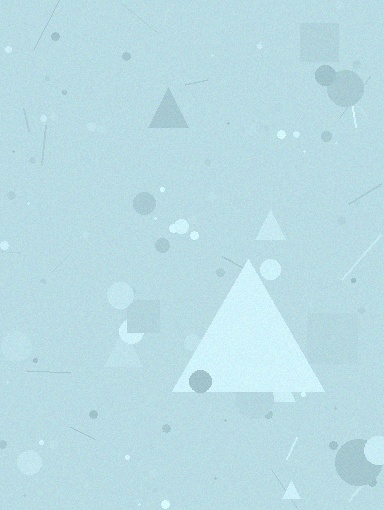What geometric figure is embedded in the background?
A triangle is embedded in the background.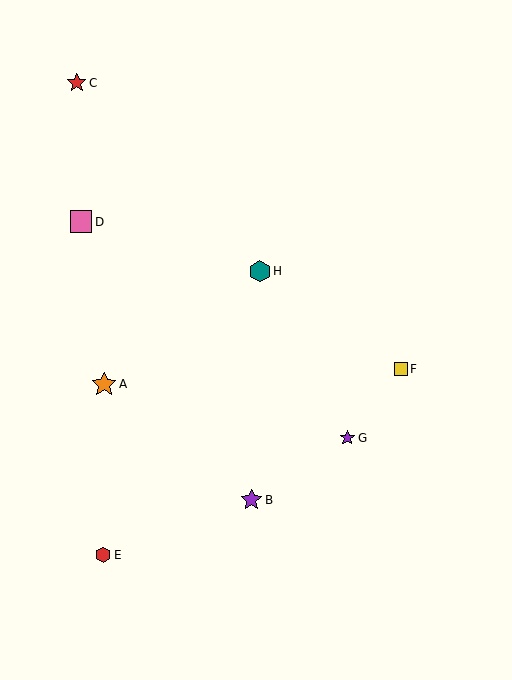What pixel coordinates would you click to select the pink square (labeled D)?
Click at (81, 222) to select the pink square D.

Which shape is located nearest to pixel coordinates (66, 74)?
The red star (labeled C) at (77, 83) is nearest to that location.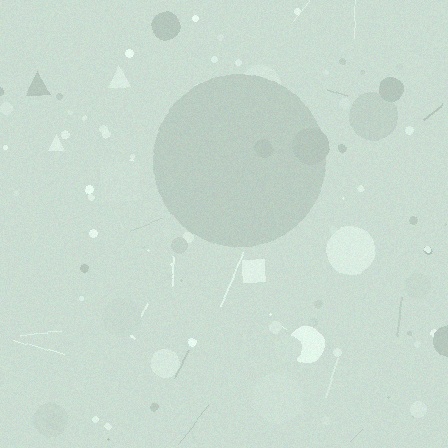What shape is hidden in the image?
A circle is hidden in the image.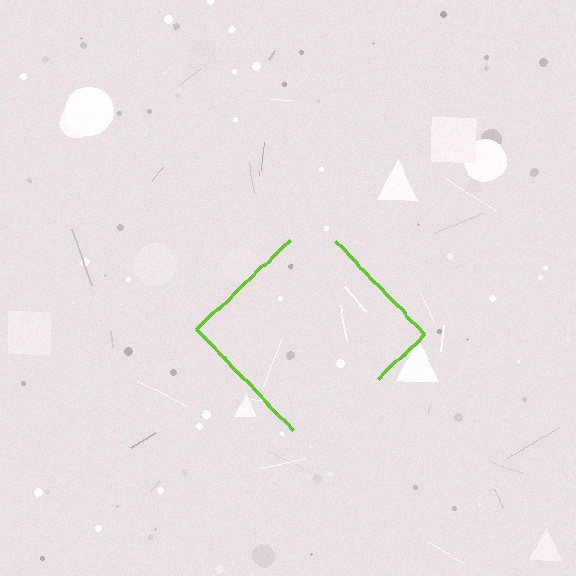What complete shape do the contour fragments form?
The contour fragments form a diamond.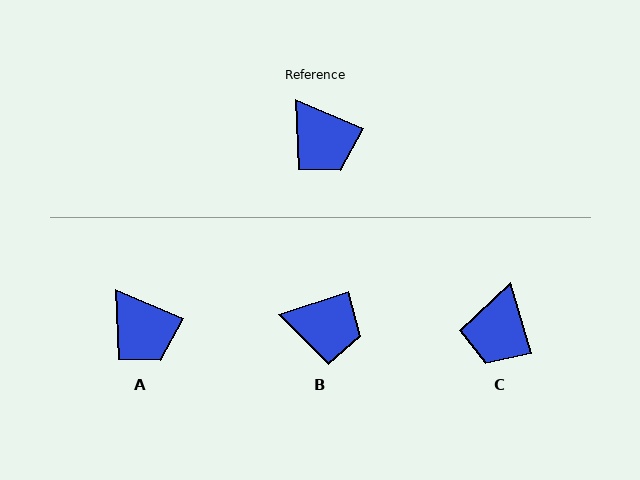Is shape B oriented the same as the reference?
No, it is off by about 42 degrees.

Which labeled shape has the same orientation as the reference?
A.